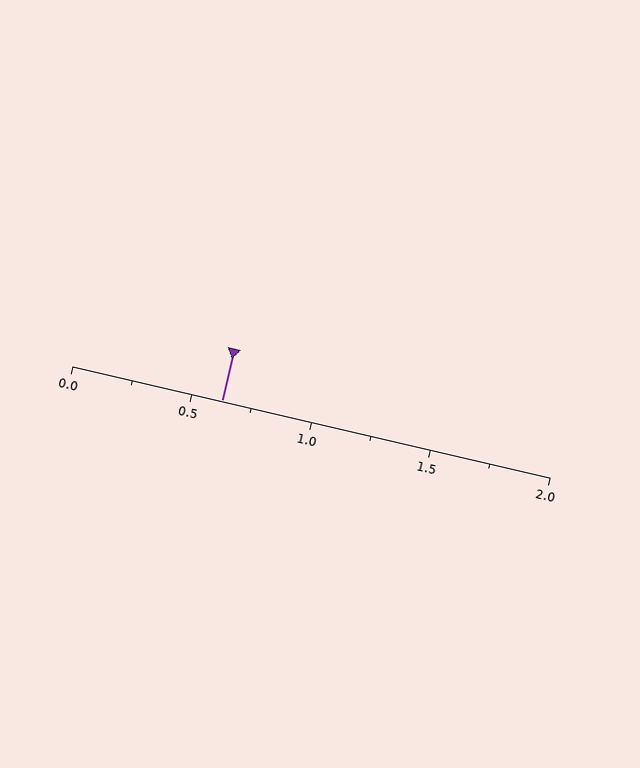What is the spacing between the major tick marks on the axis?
The major ticks are spaced 0.5 apart.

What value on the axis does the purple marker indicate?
The marker indicates approximately 0.62.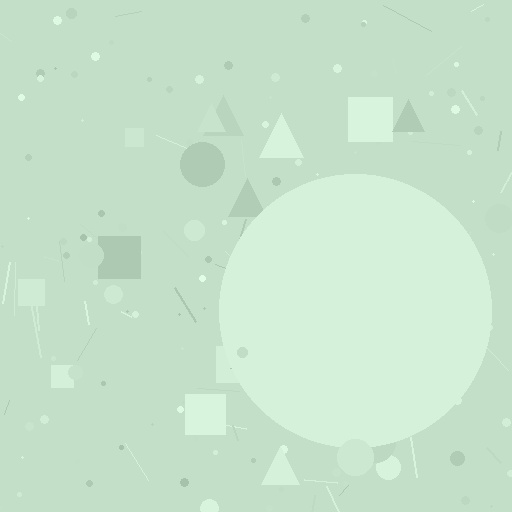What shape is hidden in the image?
A circle is hidden in the image.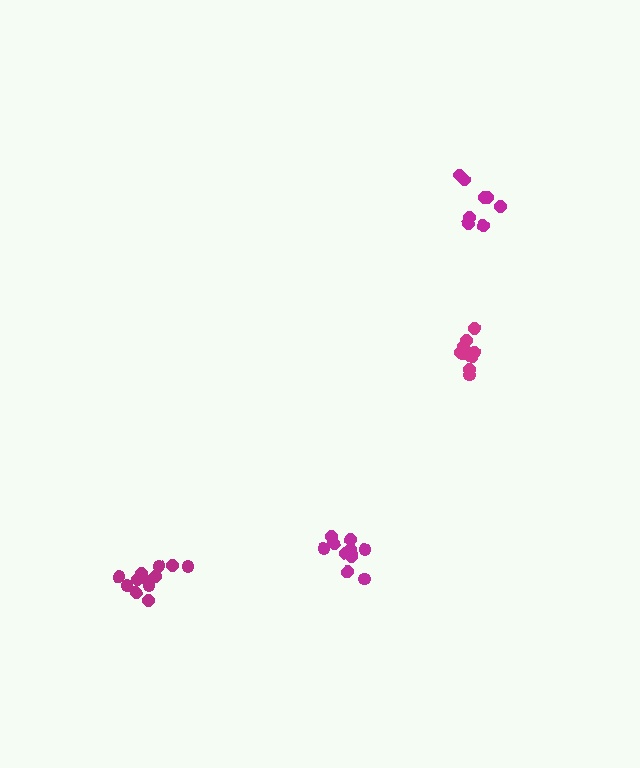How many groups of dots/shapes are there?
There are 4 groups.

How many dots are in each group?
Group 1: 11 dots, Group 2: 12 dots, Group 3: 8 dots, Group 4: 11 dots (42 total).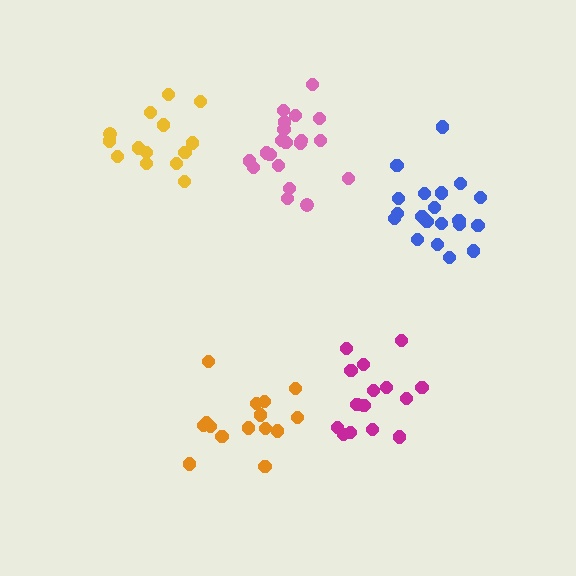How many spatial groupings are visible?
There are 5 spatial groupings.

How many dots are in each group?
Group 1: 20 dots, Group 2: 15 dots, Group 3: 15 dots, Group 4: 14 dots, Group 5: 20 dots (84 total).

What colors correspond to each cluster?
The clusters are colored: blue, orange, magenta, yellow, pink.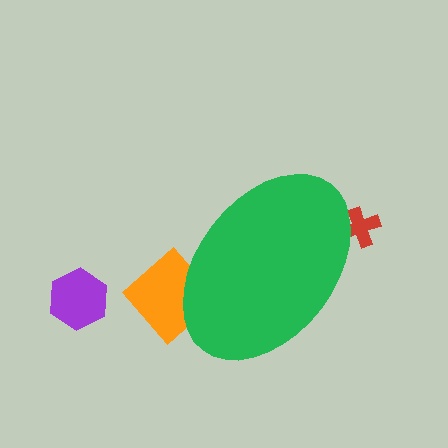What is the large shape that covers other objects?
A green ellipse.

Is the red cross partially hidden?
Yes, the red cross is partially hidden behind the green ellipse.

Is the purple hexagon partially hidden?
No, the purple hexagon is fully visible.